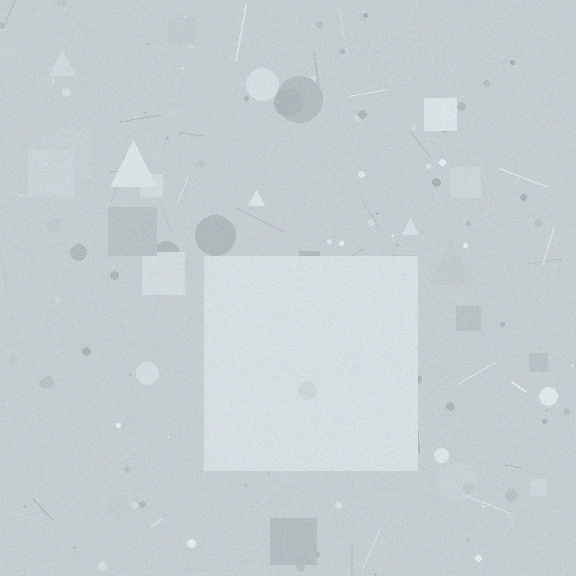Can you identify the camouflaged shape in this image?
The camouflaged shape is a square.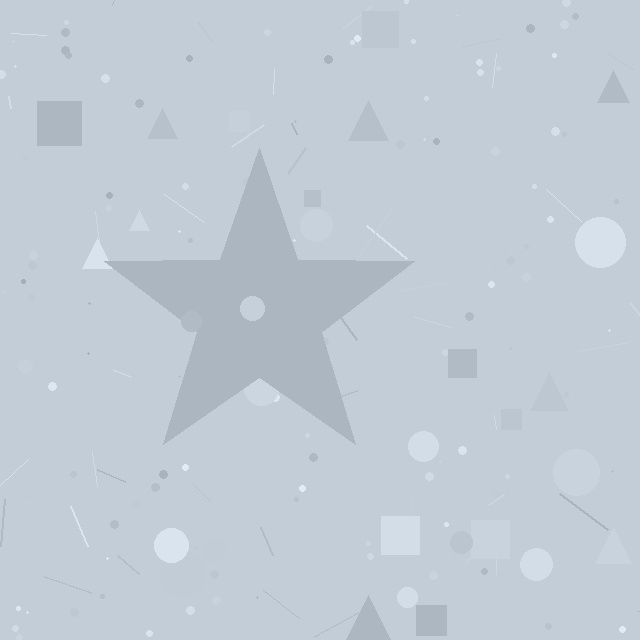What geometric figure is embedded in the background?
A star is embedded in the background.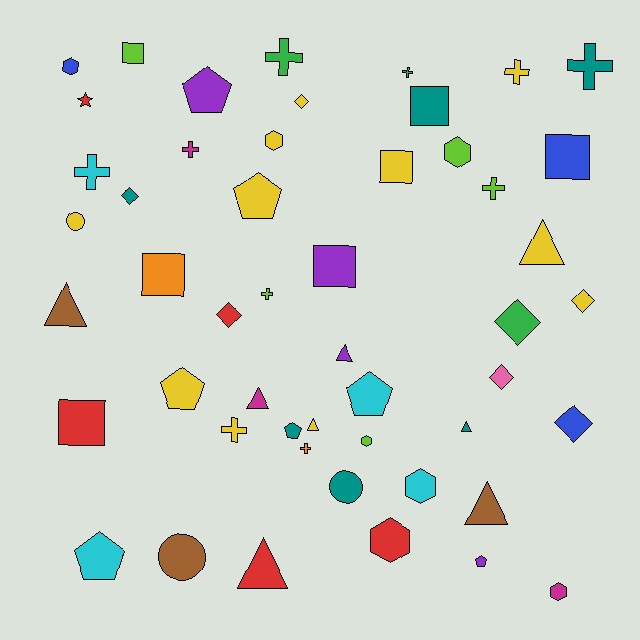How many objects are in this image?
There are 50 objects.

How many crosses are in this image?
There are 10 crosses.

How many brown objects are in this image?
There are 3 brown objects.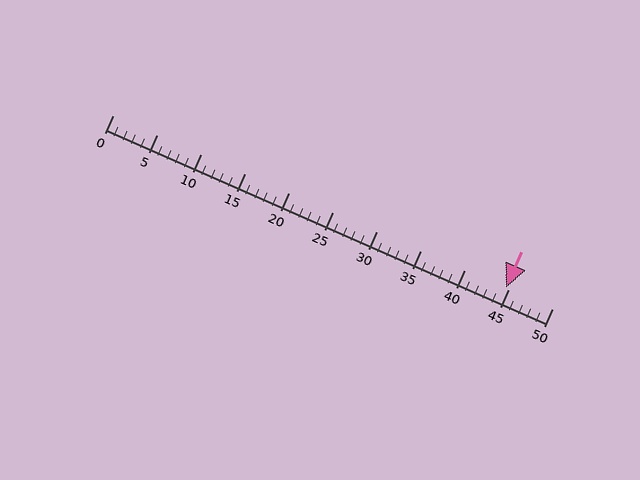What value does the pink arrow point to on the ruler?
The pink arrow points to approximately 45.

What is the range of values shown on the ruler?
The ruler shows values from 0 to 50.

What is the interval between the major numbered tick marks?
The major tick marks are spaced 5 units apart.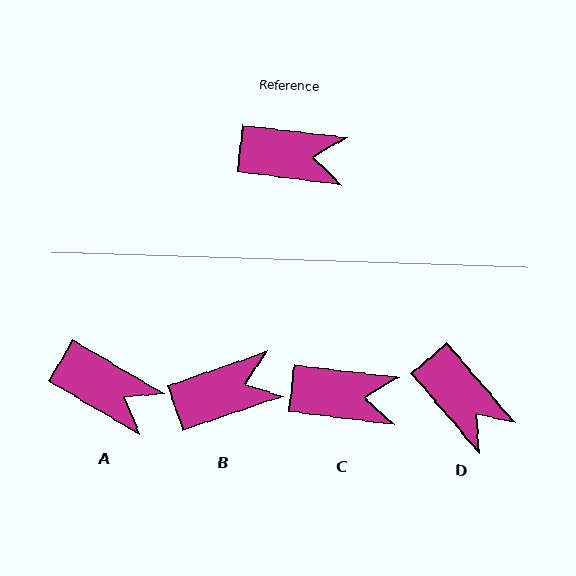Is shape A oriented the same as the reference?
No, it is off by about 23 degrees.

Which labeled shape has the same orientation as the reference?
C.